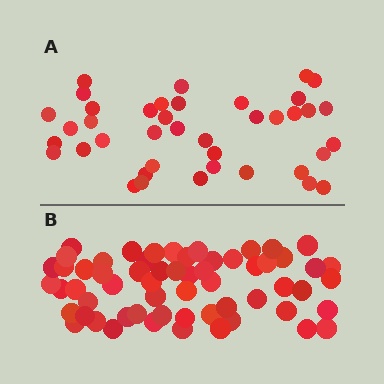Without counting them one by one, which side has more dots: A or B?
Region B (the bottom region) has more dots.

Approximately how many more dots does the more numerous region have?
Region B has approximately 20 more dots than region A.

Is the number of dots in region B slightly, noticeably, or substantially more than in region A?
Region B has substantially more. The ratio is roughly 1.5 to 1.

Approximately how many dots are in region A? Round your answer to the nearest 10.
About 40 dots.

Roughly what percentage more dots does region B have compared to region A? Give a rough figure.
About 50% more.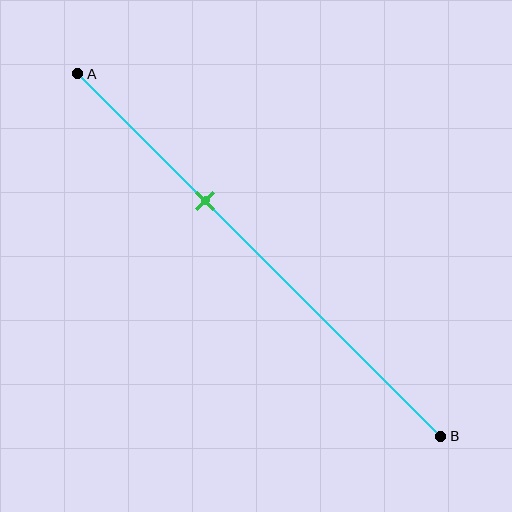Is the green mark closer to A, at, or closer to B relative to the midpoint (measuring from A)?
The green mark is closer to point A than the midpoint of segment AB.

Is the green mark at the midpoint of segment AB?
No, the mark is at about 35% from A, not at the 50% midpoint.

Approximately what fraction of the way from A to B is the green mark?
The green mark is approximately 35% of the way from A to B.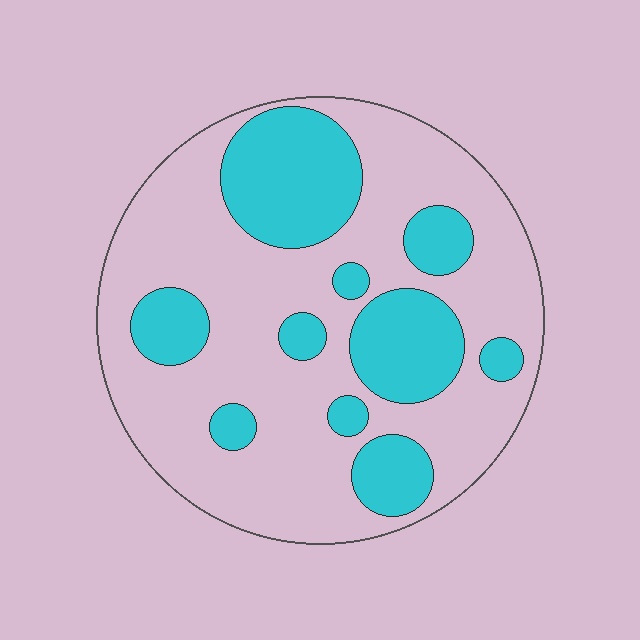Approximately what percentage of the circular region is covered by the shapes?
Approximately 30%.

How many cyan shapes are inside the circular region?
10.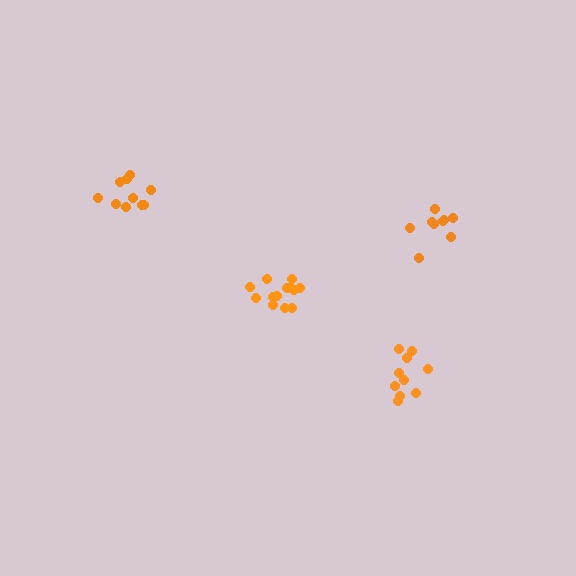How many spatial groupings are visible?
There are 4 spatial groupings.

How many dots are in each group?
Group 1: 10 dots, Group 2: 13 dots, Group 3: 10 dots, Group 4: 9 dots (42 total).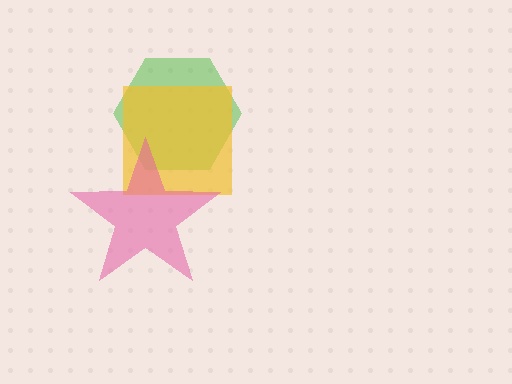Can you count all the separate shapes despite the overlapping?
Yes, there are 3 separate shapes.